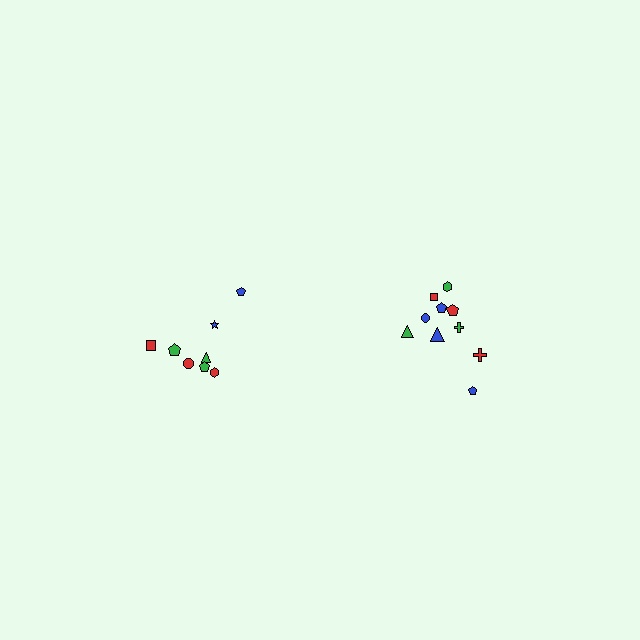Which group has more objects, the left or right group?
The right group.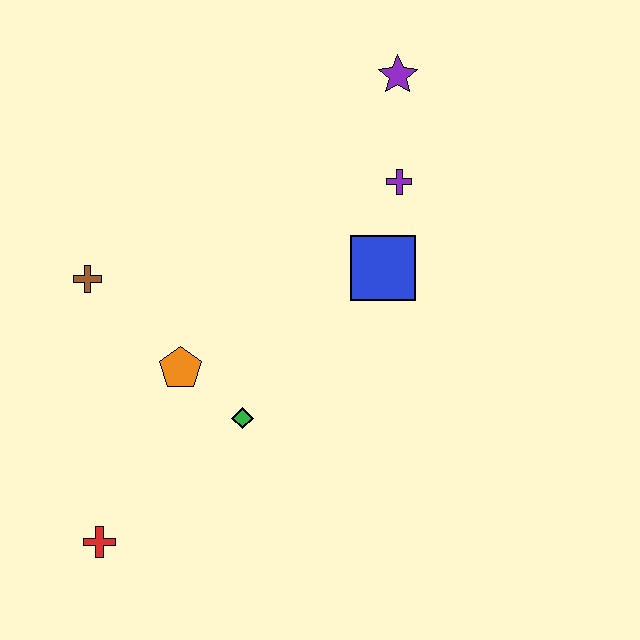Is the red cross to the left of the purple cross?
Yes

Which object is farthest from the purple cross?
The red cross is farthest from the purple cross.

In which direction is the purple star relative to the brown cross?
The purple star is to the right of the brown cross.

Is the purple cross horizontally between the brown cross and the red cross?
No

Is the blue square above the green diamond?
Yes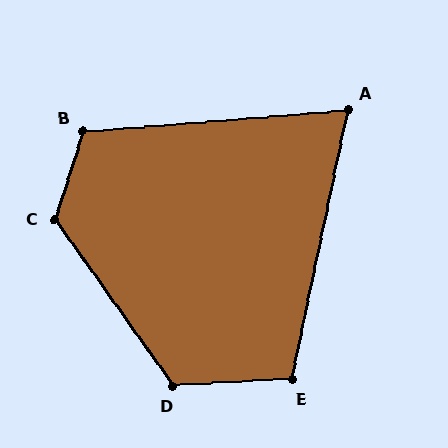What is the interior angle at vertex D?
Approximately 122 degrees (obtuse).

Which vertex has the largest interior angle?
C, at approximately 127 degrees.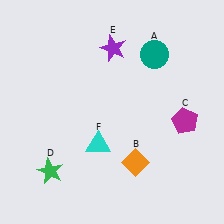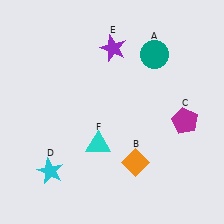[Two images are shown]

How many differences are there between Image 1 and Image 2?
There is 1 difference between the two images.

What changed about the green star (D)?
In Image 1, D is green. In Image 2, it changed to cyan.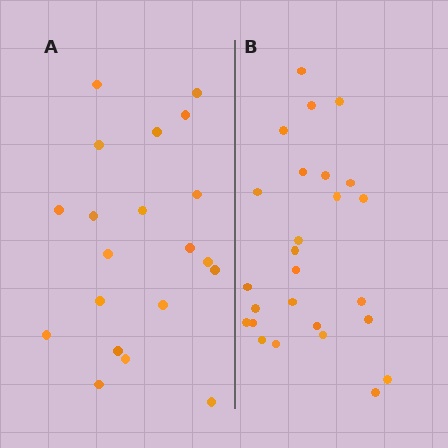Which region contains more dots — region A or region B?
Region B (the right region) has more dots.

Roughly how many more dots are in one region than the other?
Region B has about 6 more dots than region A.